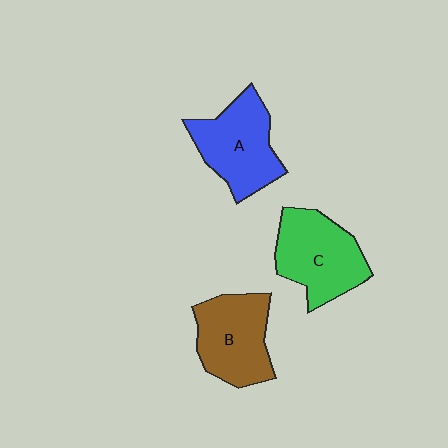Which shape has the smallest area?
Shape B (brown).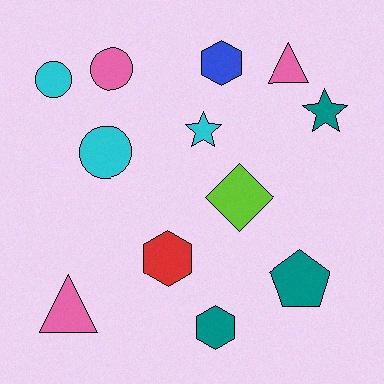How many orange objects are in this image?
There are no orange objects.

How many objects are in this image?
There are 12 objects.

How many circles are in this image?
There are 3 circles.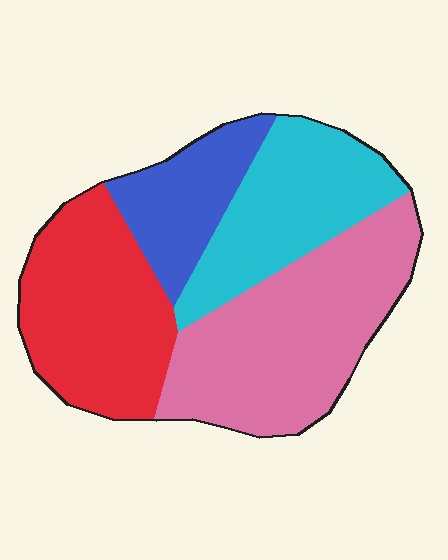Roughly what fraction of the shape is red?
Red covers about 30% of the shape.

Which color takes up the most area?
Pink, at roughly 35%.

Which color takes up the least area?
Blue, at roughly 15%.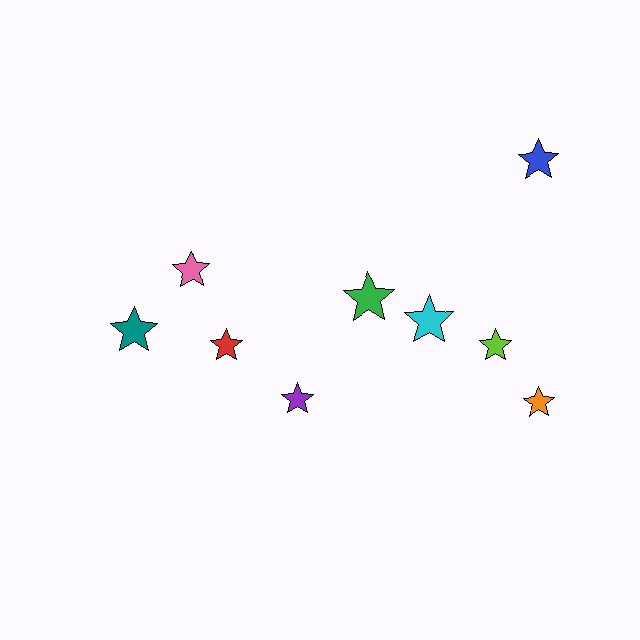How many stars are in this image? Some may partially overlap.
There are 9 stars.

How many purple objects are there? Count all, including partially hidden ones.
There is 1 purple object.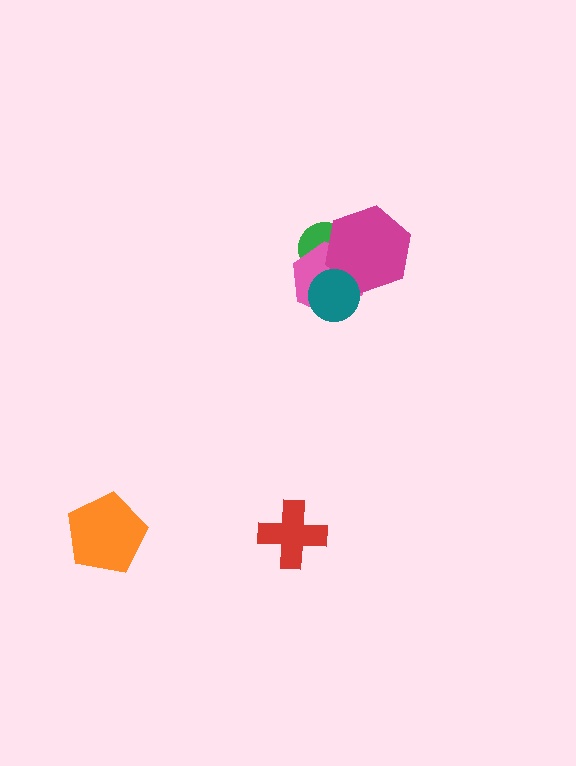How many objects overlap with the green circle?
2 objects overlap with the green circle.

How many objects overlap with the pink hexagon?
3 objects overlap with the pink hexagon.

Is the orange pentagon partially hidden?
No, no other shape covers it.